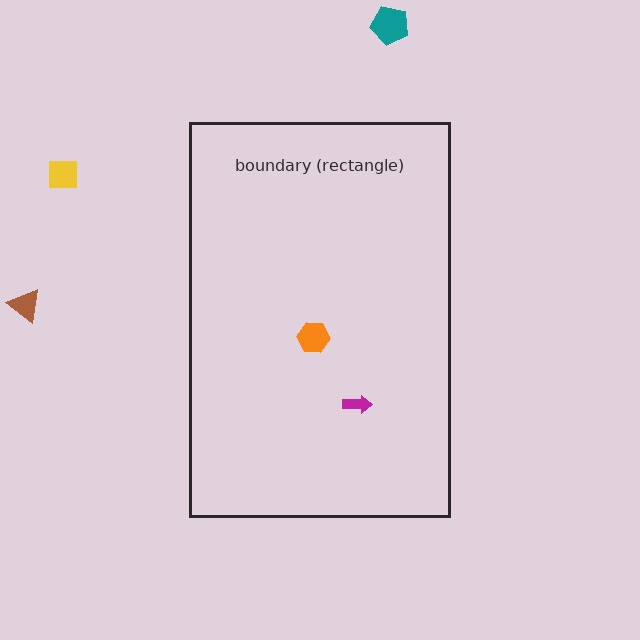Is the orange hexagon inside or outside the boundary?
Inside.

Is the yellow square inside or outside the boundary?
Outside.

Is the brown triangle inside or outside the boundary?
Outside.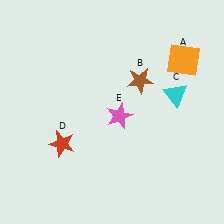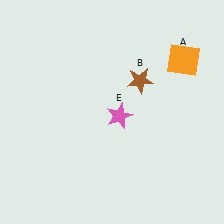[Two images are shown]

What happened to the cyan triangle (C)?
The cyan triangle (C) was removed in Image 2. It was in the top-right area of Image 1.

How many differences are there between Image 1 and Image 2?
There are 2 differences between the two images.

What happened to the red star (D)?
The red star (D) was removed in Image 2. It was in the bottom-left area of Image 1.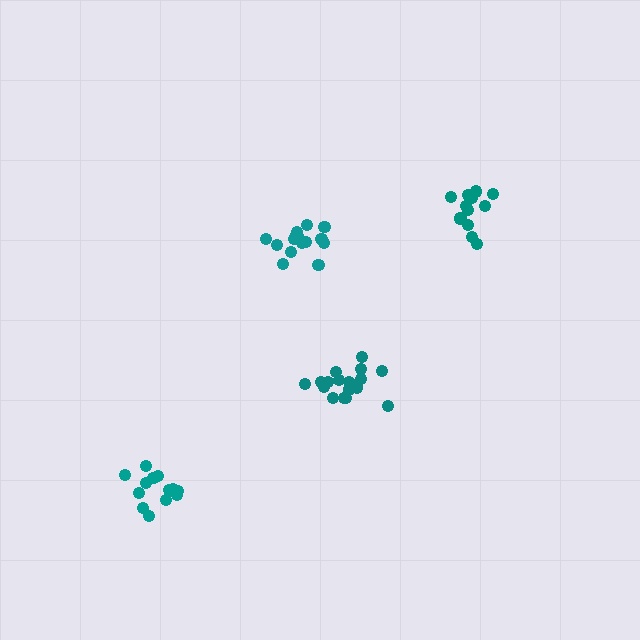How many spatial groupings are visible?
There are 4 spatial groupings.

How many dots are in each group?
Group 1: 15 dots, Group 2: 18 dots, Group 3: 13 dots, Group 4: 14 dots (60 total).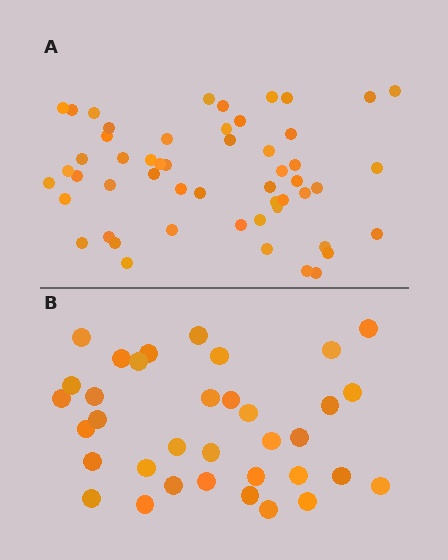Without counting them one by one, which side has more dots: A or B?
Region A (the top region) has more dots.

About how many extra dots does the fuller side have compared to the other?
Region A has approximately 20 more dots than region B.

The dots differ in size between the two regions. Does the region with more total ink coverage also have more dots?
No. Region B has more total ink coverage because its dots are larger, but region A actually contains more individual dots. Total area can be misleading — the number of items is what matters here.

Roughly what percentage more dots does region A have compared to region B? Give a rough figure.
About 50% more.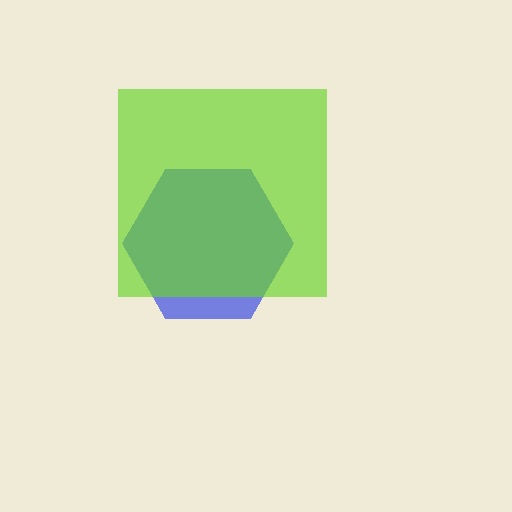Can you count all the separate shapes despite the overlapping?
Yes, there are 2 separate shapes.